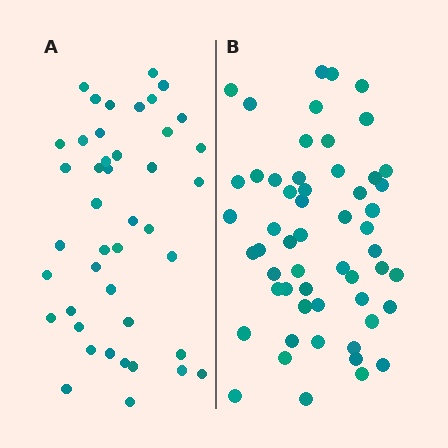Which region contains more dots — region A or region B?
Region B (the right region) has more dots.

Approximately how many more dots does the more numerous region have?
Region B has roughly 12 or so more dots than region A.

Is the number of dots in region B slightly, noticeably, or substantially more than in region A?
Region B has noticeably more, but not dramatically so. The ratio is roughly 1.3 to 1.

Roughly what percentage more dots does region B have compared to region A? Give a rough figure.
About 30% more.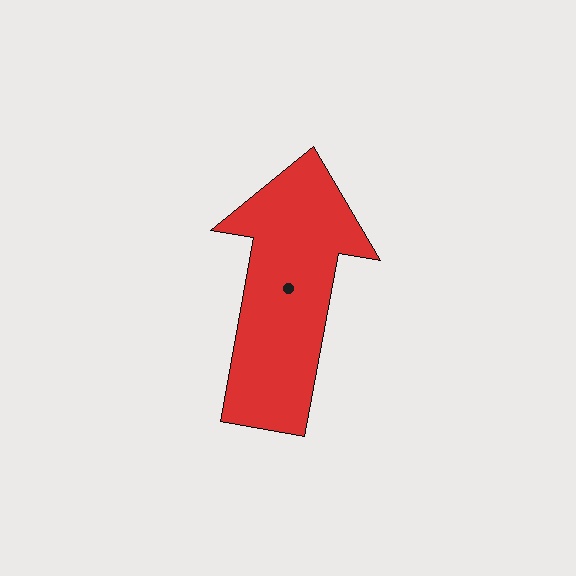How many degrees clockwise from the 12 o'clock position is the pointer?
Approximately 10 degrees.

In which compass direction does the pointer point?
North.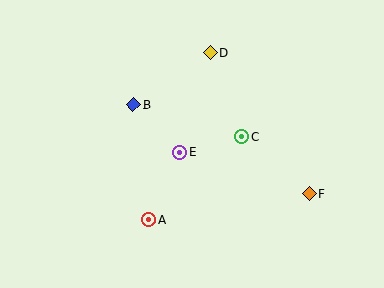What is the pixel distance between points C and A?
The distance between C and A is 125 pixels.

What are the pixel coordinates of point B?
Point B is at (133, 105).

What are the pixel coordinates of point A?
Point A is at (149, 219).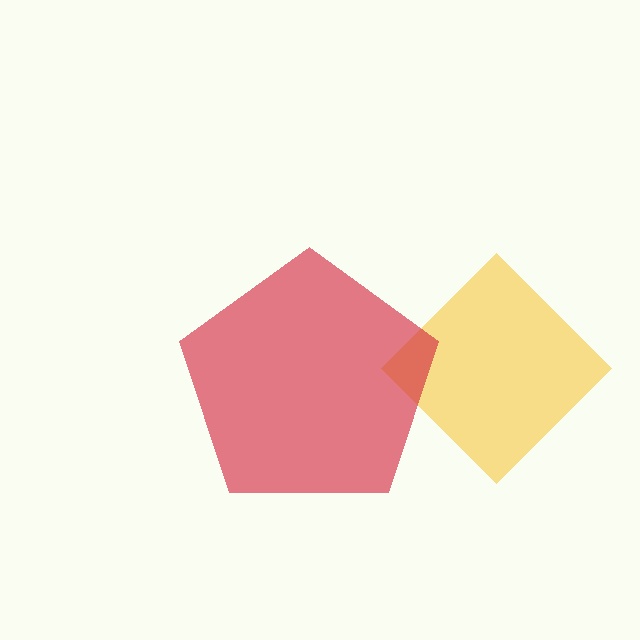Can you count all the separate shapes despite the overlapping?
Yes, there are 2 separate shapes.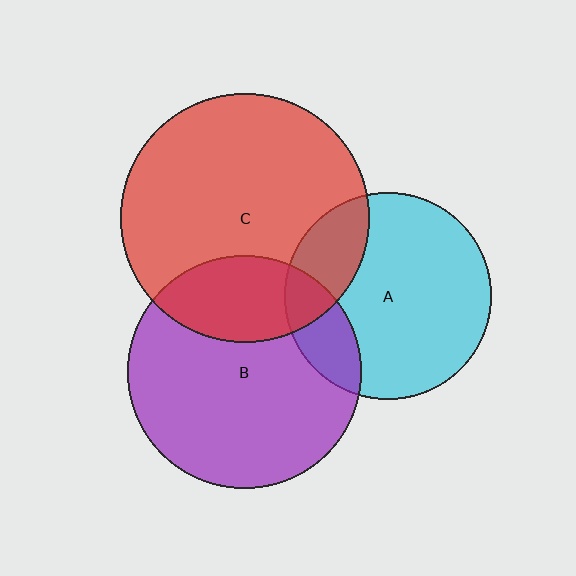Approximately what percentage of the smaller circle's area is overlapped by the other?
Approximately 15%.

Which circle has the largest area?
Circle C (red).